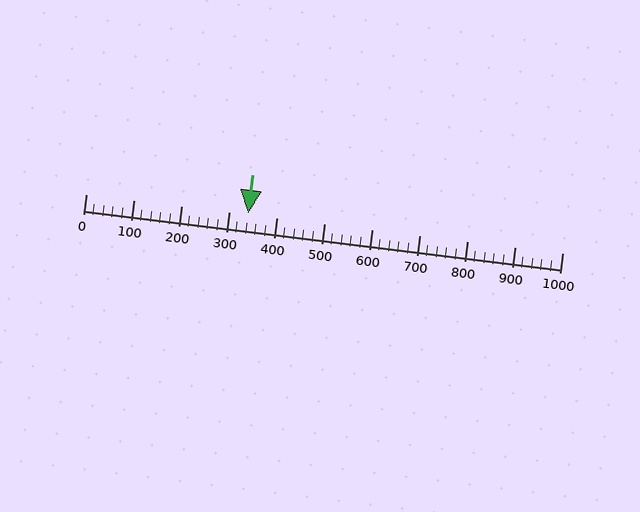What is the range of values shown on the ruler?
The ruler shows values from 0 to 1000.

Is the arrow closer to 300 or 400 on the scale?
The arrow is closer to 300.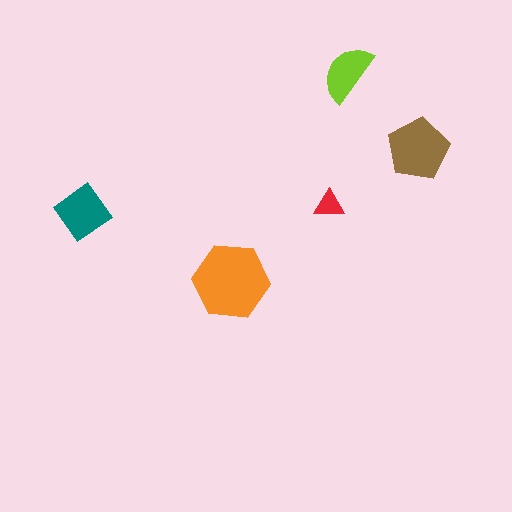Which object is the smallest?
The red triangle.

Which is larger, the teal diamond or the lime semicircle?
The teal diamond.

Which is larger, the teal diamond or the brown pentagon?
The brown pentagon.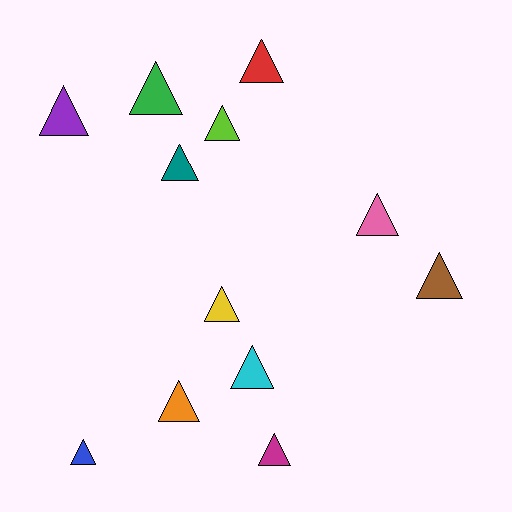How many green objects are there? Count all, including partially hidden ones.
There is 1 green object.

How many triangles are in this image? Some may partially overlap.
There are 12 triangles.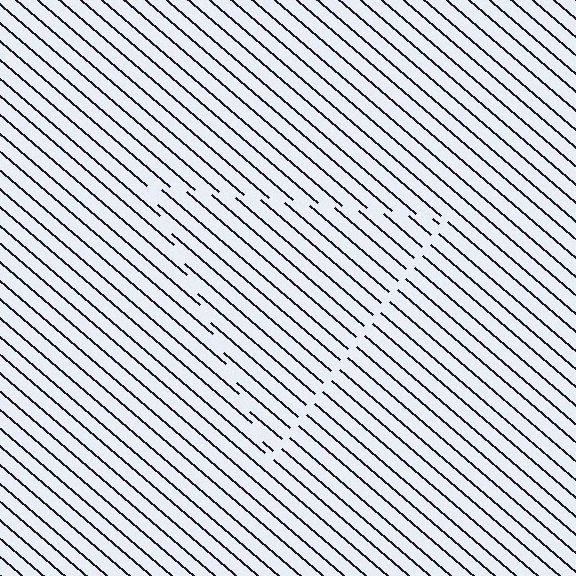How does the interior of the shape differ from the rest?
The interior of the shape contains the same grating, shifted by half a period — the contour is defined by the phase discontinuity where line-ends from the inner and outer gratings abut.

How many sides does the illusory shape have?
3 sides — the line-ends trace a triangle.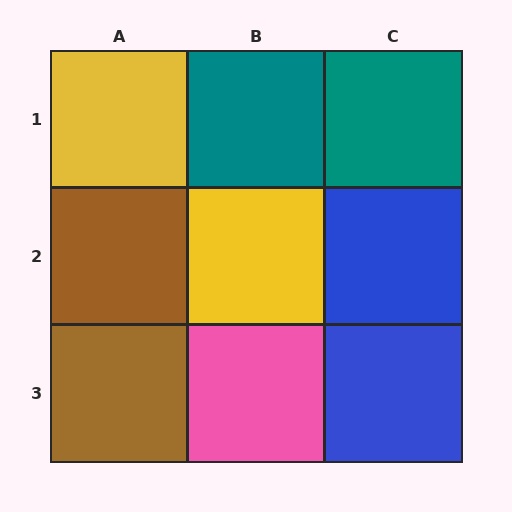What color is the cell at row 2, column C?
Blue.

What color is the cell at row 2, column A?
Brown.